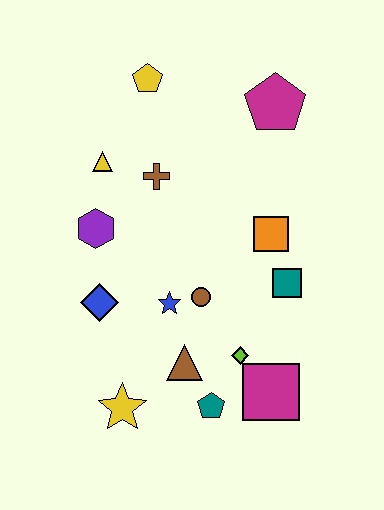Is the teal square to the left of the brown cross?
No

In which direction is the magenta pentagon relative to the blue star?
The magenta pentagon is above the blue star.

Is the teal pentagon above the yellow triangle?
No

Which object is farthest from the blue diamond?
The magenta pentagon is farthest from the blue diamond.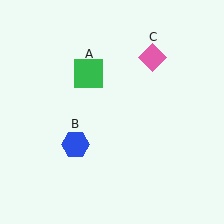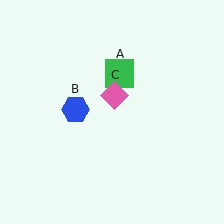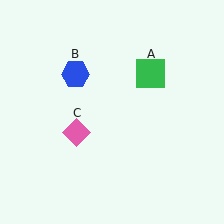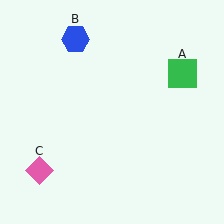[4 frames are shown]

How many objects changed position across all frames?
3 objects changed position: green square (object A), blue hexagon (object B), pink diamond (object C).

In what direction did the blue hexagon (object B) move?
The blue hexagon (object B) moved up.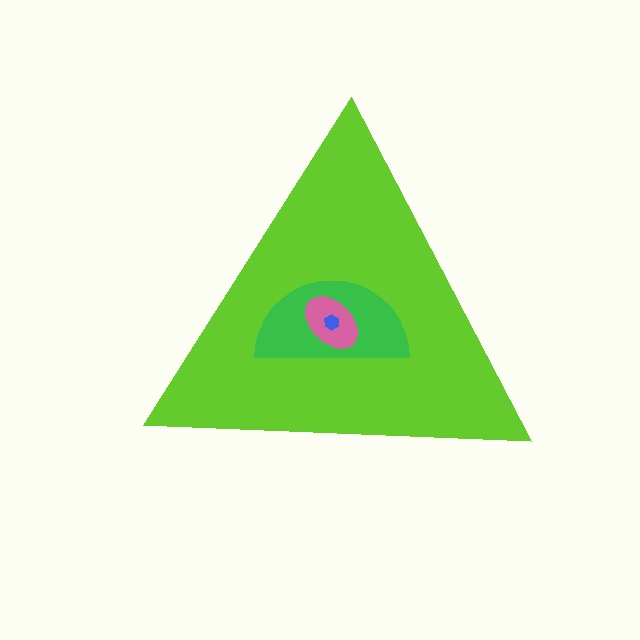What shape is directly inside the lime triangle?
The green semicircle.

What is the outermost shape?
The lime triangle.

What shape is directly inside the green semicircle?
The pink ellipse.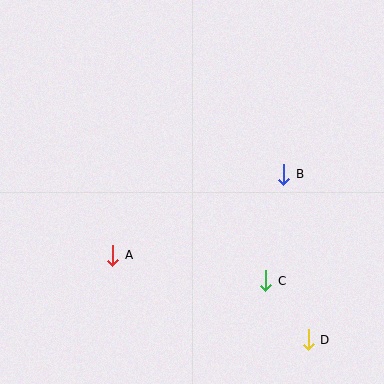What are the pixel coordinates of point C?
Point C is at (266, 281).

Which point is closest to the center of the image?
Point B at (284, 174) is closest to the center.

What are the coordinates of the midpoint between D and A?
The midpoint between D and A is at (211, 298).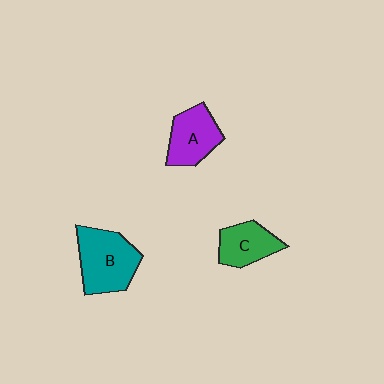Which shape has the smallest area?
Shape C (green).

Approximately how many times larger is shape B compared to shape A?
Approximately 1.3 times.